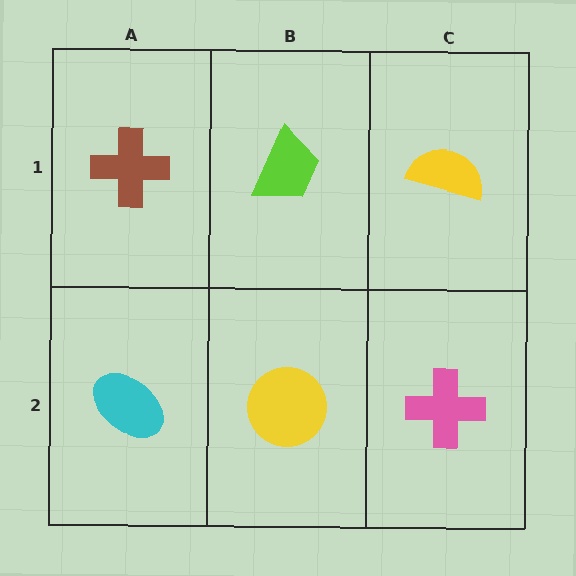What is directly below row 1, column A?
A cyan ellipse.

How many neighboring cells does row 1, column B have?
3.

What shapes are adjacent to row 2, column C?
A yellow semicircle (row 1, column C), a yellow circle (row 2, column B).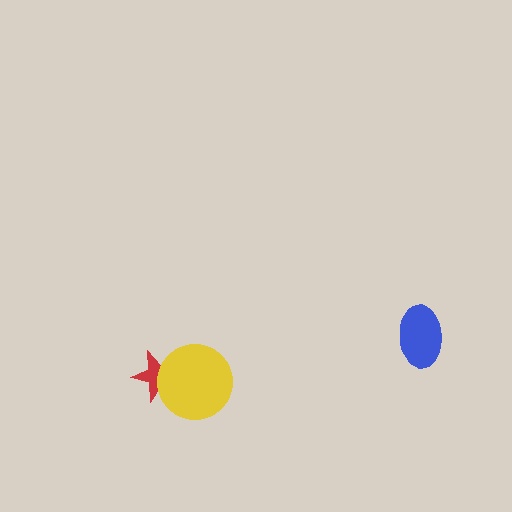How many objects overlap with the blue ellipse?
0 objects overlap with the blue ellipse.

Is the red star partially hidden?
Yes, it is partially covered by another shape.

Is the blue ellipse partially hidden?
No, no other shape covers it.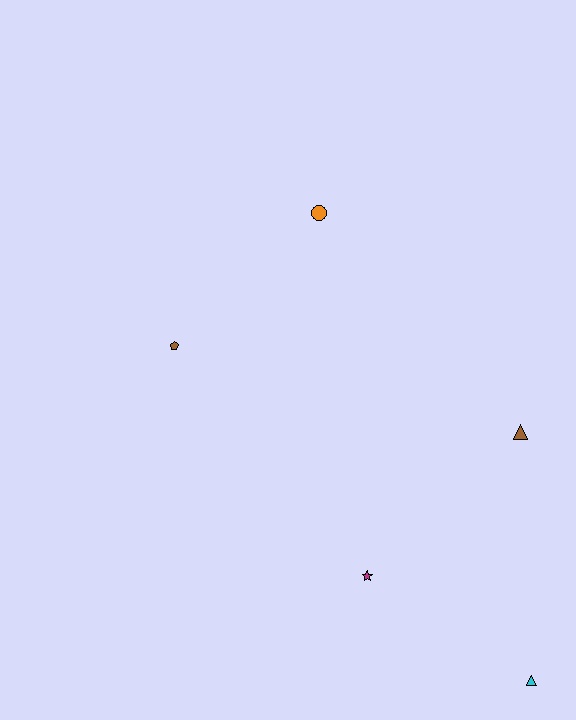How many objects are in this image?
There are 5 objects.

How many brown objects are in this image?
There are 2 brown objects.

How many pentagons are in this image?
There is 1 pentagon.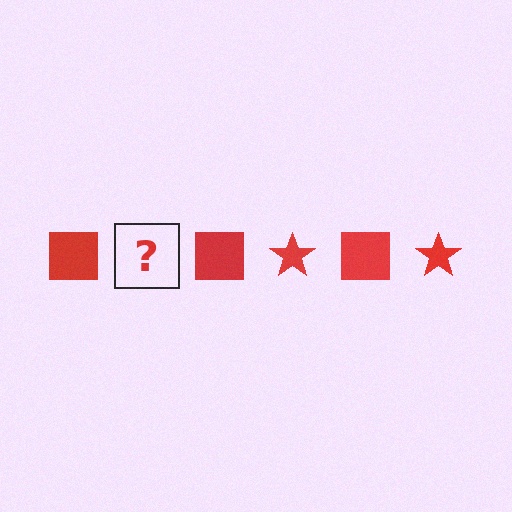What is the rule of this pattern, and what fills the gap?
The rule is that the pattern cycles through square, star shapes in red. The gap should be filled with a red star.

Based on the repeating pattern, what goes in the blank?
The blank should be a red star.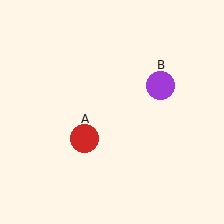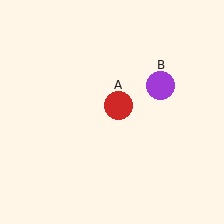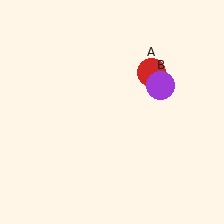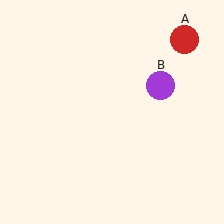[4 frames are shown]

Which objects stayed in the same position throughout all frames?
Purple circle (object B) remained stationary.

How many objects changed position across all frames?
1 object changed position: red circle (object A).